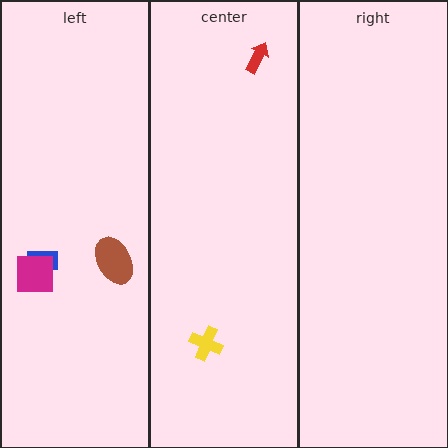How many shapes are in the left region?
3.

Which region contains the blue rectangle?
The left region.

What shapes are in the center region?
The red arrow, the yellow cross.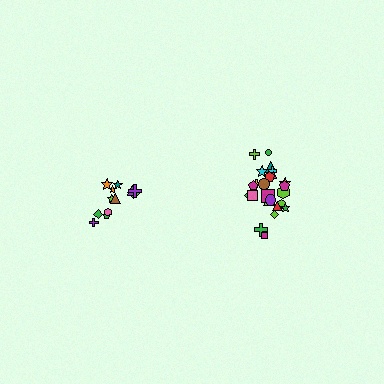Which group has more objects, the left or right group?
The right group.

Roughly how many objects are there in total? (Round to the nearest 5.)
Roughly 35 objects in total.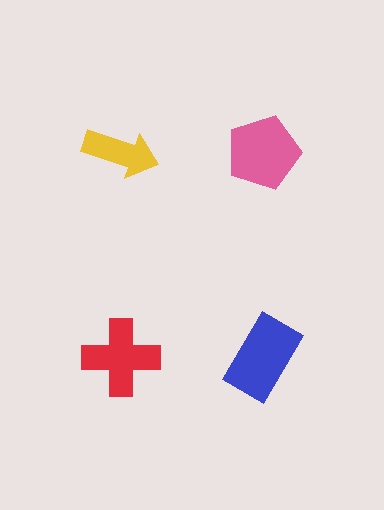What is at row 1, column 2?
A pink pentagon.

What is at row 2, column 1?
A red cross.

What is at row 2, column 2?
A blue rectangle.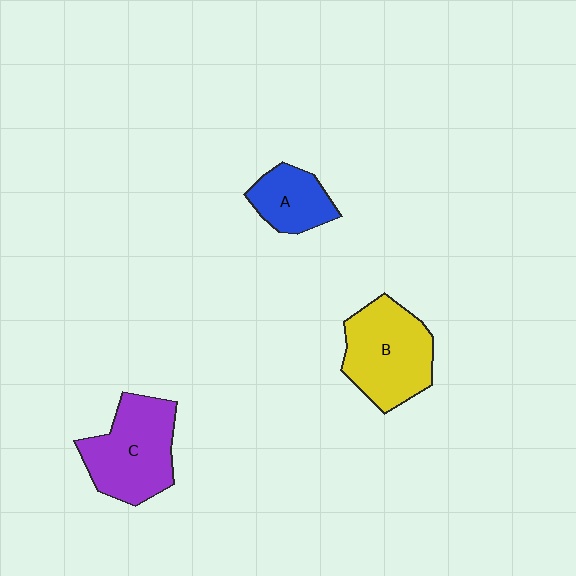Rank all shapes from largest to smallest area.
From largest to smallest: B (yellow), C (purple), A (blue).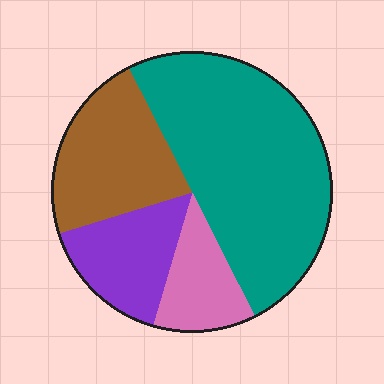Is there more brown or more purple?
Brown.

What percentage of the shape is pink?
Pink takes up less than a sixth of the shape.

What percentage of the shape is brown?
Brown covers 22% of the shape.